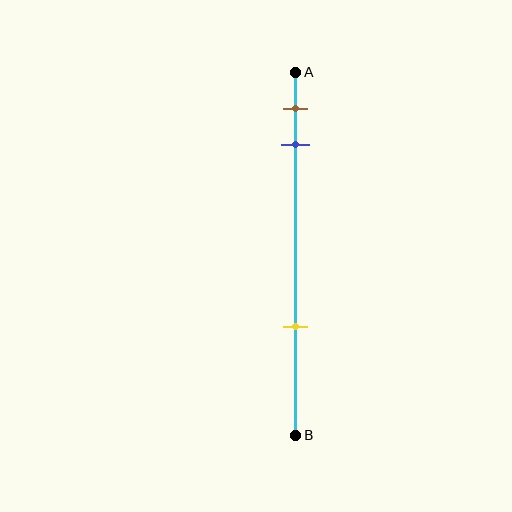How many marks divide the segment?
There are 3 marks dividing the segment.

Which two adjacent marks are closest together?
The brown and blue marks are the closest adjacent pair.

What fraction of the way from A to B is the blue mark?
The blue mark is approximately 20% (0.2) of the way from A to B.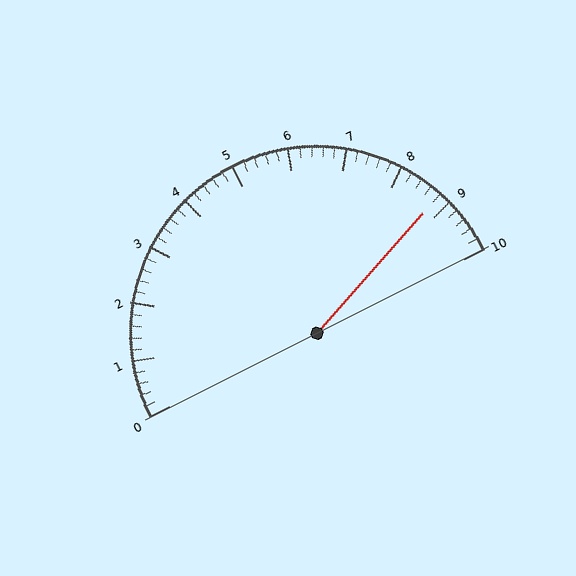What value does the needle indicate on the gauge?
The needle indicates approximately 8.8.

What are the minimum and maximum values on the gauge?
The gauge ranges from 0 to 10.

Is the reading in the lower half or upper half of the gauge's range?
The reading is in the upper half of the range (0 to 10).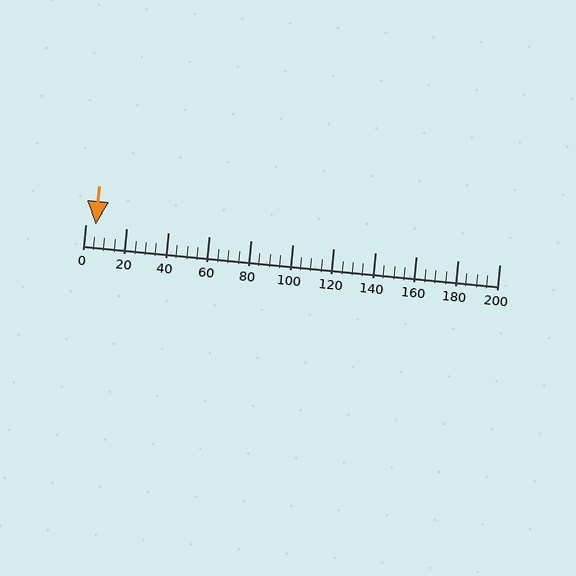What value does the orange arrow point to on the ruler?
The orange arrow points to approximately 5.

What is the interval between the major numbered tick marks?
The major tick marks are spaced 20 units apart.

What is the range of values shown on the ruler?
The ruler shows values from 0 to 200.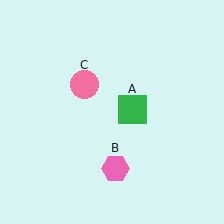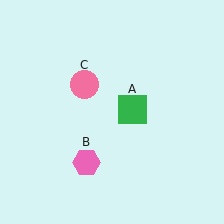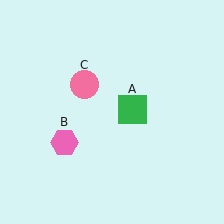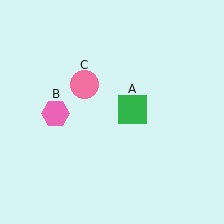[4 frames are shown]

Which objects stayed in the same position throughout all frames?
Green square (object A) and pink circle (object C) remained stationary.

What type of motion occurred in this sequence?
The pink hexagon (object B) rotated clockwise around the center of the scene.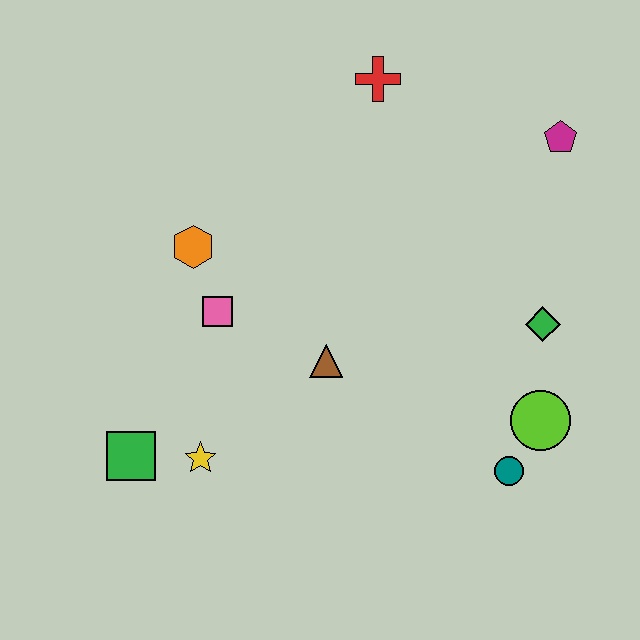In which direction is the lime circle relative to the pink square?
The lime circle is to the right of the pink square.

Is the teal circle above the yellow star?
No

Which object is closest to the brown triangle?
The pink square is closest to the brown triangle.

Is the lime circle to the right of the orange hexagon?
Yes